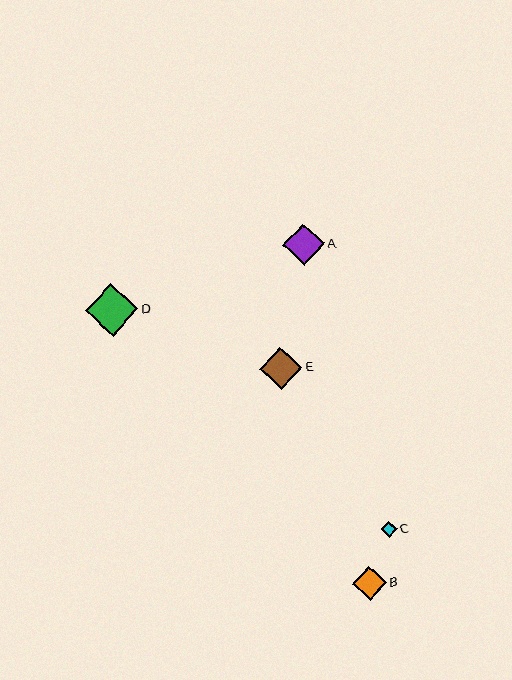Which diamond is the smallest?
Diamond C is the smallest with a size of approximately 16 pixels.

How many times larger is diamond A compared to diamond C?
Diamond A is approximately 2.6 times the size of diamond C.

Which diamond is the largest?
Diamond D is the largest with a size of approximately 53 pixels.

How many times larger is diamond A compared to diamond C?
Diamond A is approximately 2.6 times the size of diamond C.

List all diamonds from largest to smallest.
From largest to smallest: D, E, A, B, C.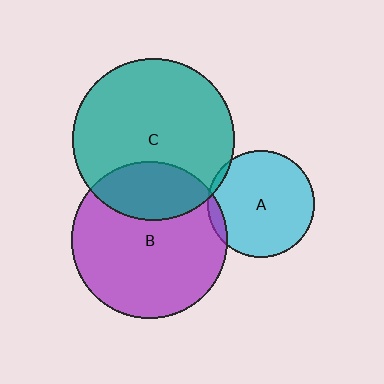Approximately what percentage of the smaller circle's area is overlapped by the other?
Approximately 5%.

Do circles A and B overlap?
Yes.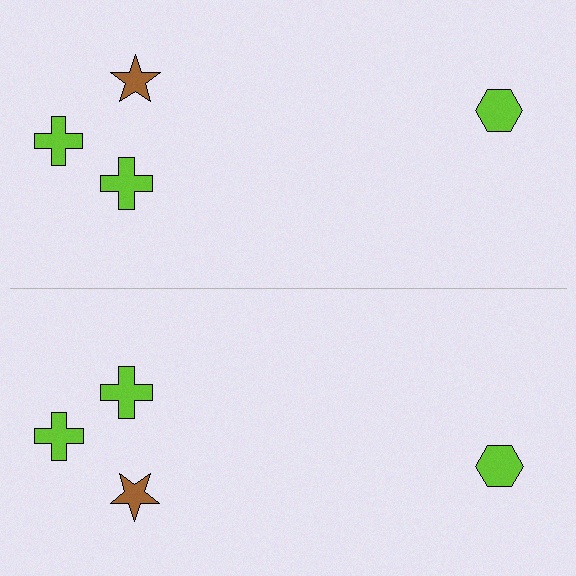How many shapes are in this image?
There are 8 shapes in this image.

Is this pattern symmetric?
Yes, this pattern has bilateral (reflection) symmetry.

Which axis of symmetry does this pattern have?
The pattern has a horizontal axis of symmetry running through the center of the image.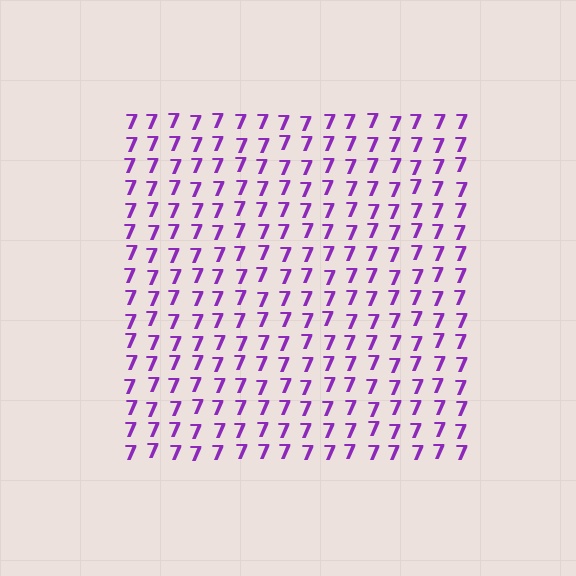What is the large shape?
The large shape is a square.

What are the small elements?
The small elements are digit 7's.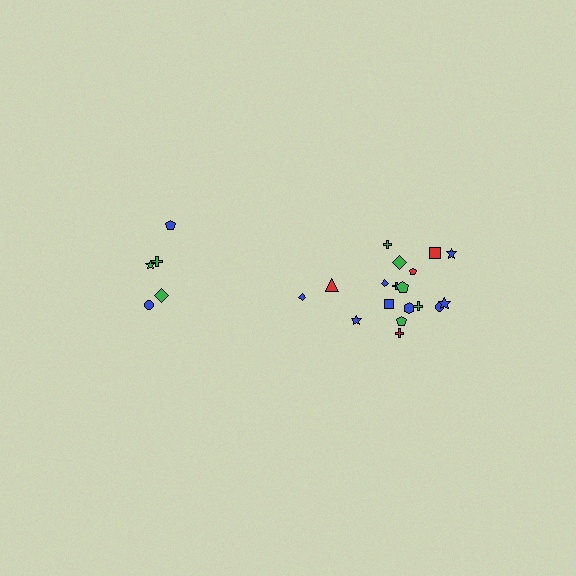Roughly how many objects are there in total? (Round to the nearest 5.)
Roughly 25 objects in total.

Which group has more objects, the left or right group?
The right group.